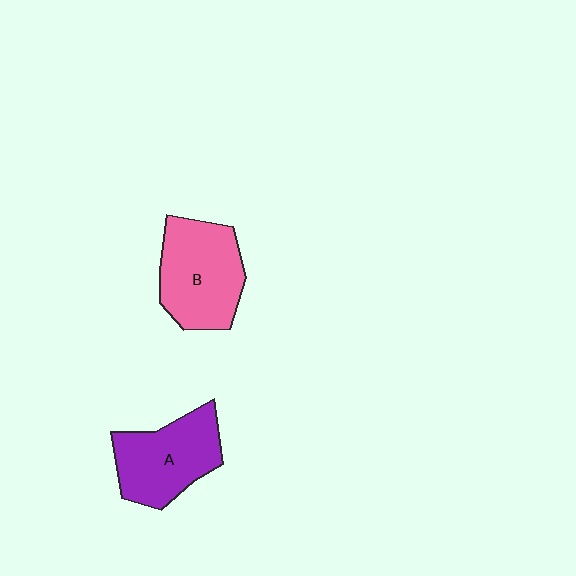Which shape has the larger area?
Shape B (pink).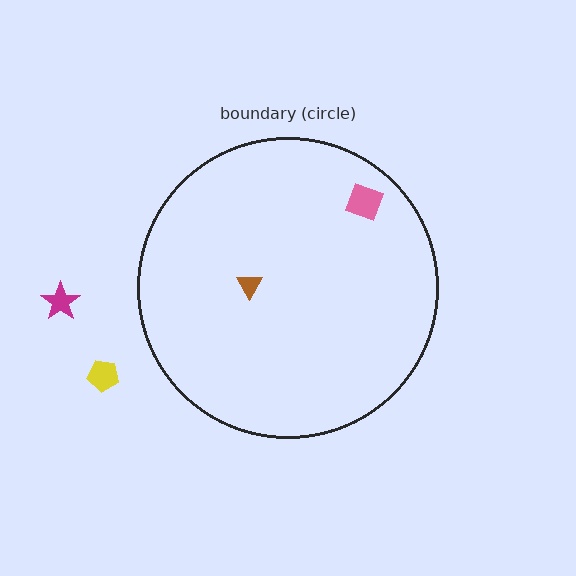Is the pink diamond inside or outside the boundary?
Inside.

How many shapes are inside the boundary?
2 inside, 2 outside.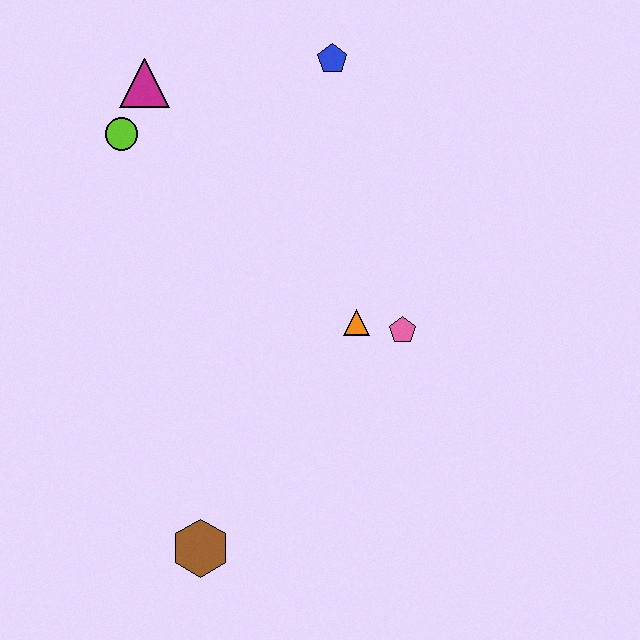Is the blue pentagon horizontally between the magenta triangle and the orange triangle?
Yes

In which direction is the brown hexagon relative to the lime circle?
The brown hexagon is below the lime circle.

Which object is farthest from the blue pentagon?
The brown hexagon is farthest from the blue pentagon.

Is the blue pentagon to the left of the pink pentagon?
Yes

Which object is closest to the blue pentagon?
The magenta triangle is closest to the blue pentagon.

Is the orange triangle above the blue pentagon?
No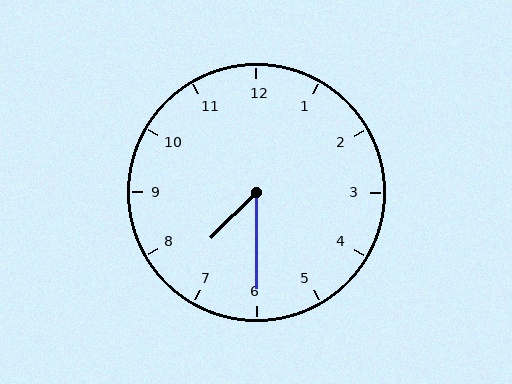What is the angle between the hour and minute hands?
Approximately 45 degrees.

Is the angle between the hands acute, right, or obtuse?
It is acute.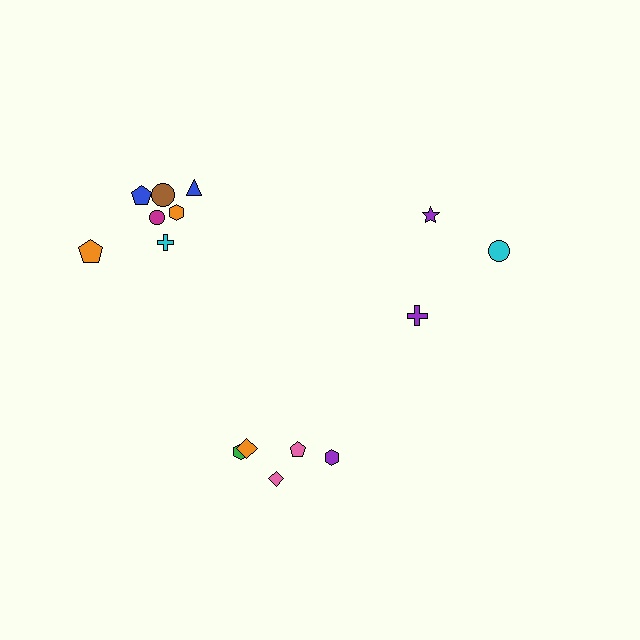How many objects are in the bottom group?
There are 5 objects.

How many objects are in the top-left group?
There are 7 objects.